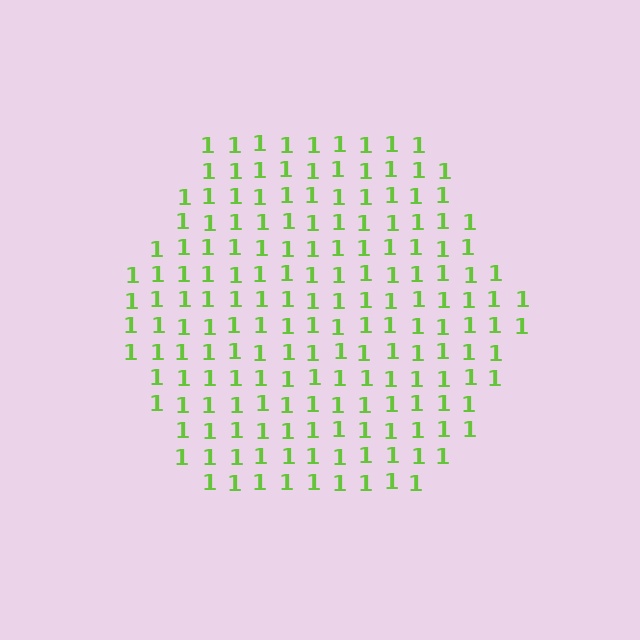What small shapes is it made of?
It is made of small digit 1's.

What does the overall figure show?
The overall figure shows a hexagon.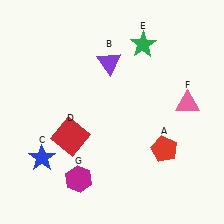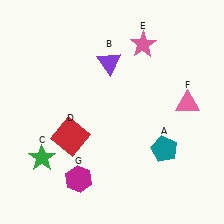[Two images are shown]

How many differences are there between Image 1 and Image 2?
There are 3 differences between the two images.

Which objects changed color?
A changed from red to teal. C changed from blue to green. E changed from green to pink.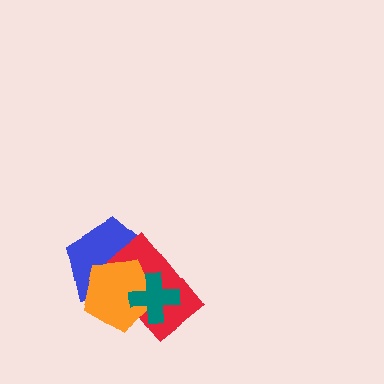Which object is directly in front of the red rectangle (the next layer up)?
The orange pentagon is directly in front of the red rectangle.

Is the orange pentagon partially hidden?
Yes, it is partially covered by another shape.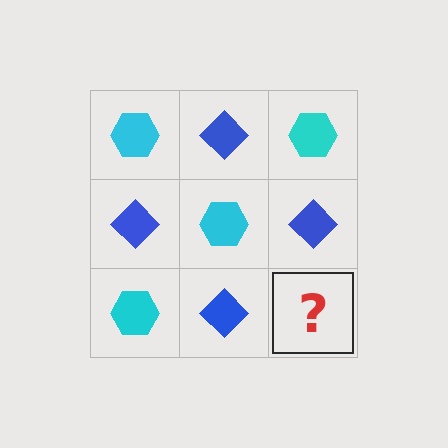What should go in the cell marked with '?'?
The missing cell should contain a cyan hexagon.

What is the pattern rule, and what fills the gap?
The rule is that it alternates cyan hexagon and blue diamond in a checkerboard pattern. The gap should be filled with a cyan hexagon.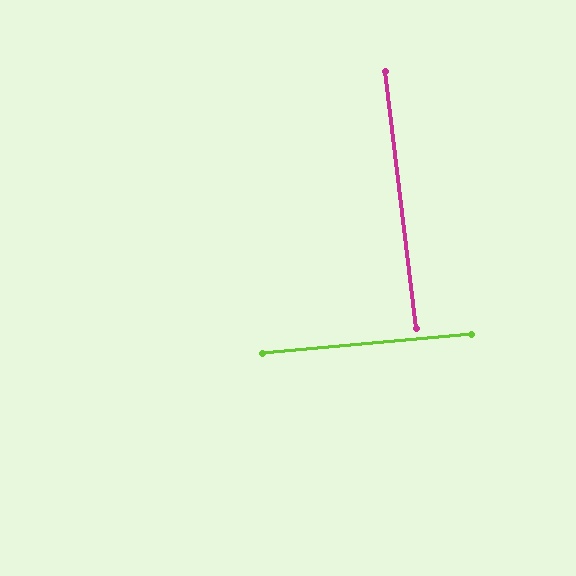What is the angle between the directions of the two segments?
Approximately 89 degrees.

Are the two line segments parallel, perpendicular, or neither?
Perpendicular — they meet at approximately 89°.